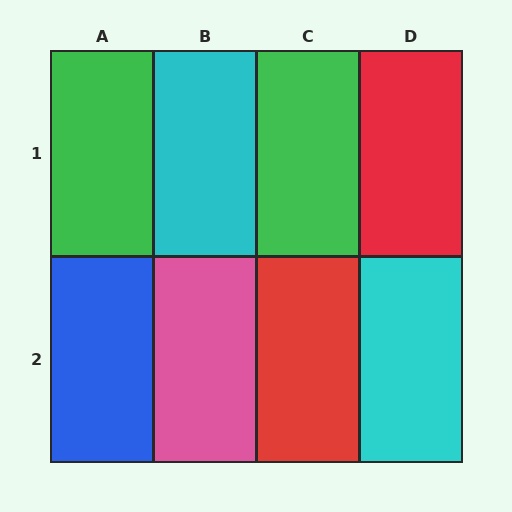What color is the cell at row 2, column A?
Blue.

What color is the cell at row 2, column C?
Red.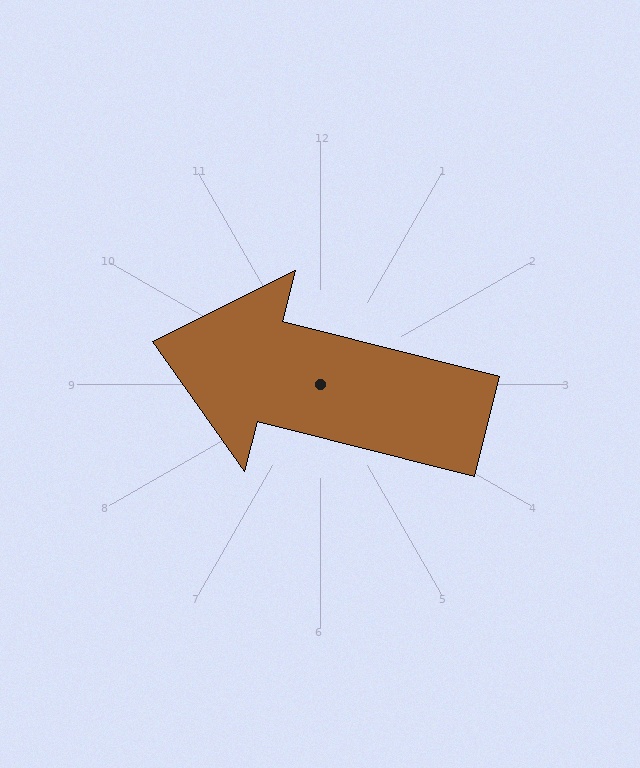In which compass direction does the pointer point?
West.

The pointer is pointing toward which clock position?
Roughly 9 o'clock.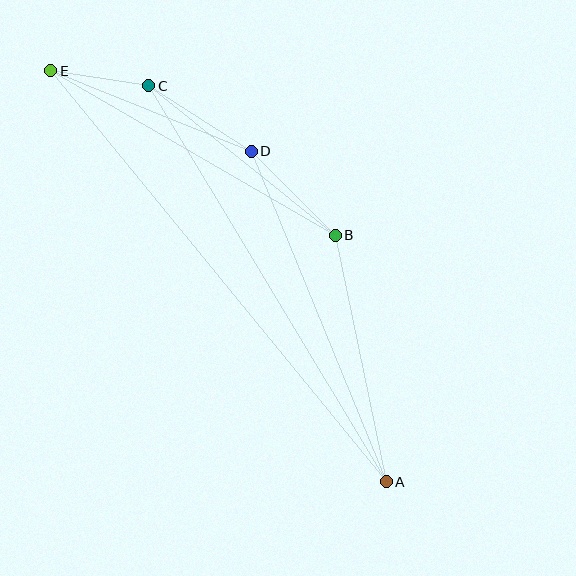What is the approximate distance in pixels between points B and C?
The distance between B and C is approximately 239 pixels.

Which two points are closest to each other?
Points C and E are closest to each other.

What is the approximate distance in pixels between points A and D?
The distance between A and D is approximately 357 pixels.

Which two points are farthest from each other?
Points A and E are farthest from each other.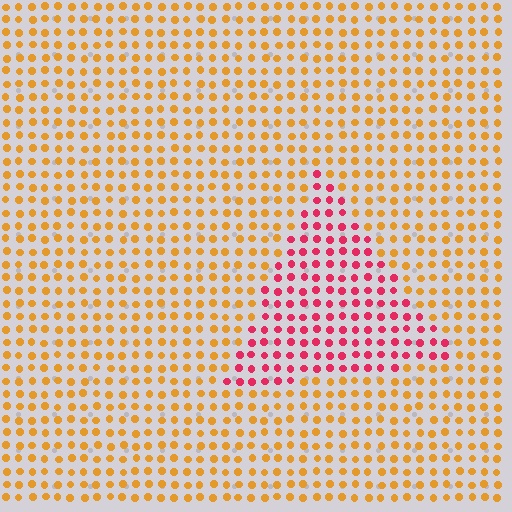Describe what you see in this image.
The image is filled with small orange elements in a uniform arrangement. A triangle-shaped region is visible where the elements are tinted to a slightly different hue, forming a subtle color boundary.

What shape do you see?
I see a triangle.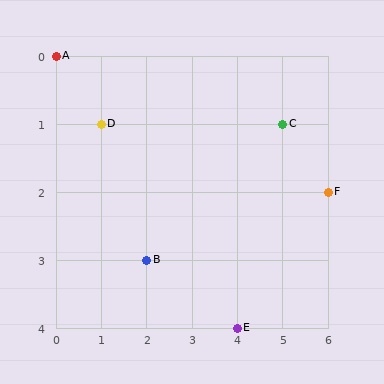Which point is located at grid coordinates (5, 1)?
Point C is at (5, 1).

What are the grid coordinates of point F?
Point F is at grid coordinates (6, 2).